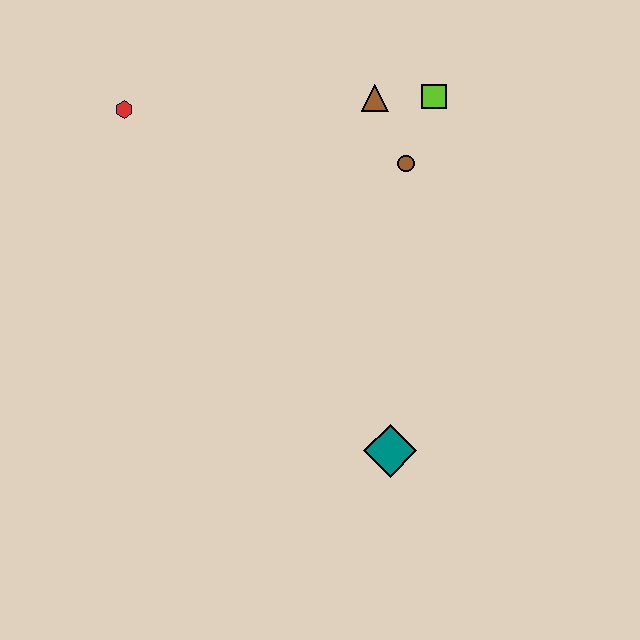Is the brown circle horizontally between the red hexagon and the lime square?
Yes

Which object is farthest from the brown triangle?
The teal diamond is farthest from the brown triangle.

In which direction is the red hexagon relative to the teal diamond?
The red hexagon is above the teal diamond.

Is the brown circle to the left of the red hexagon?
No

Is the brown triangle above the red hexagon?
Yes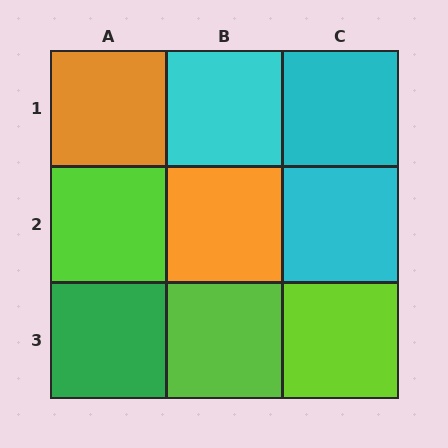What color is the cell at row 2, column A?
Lime.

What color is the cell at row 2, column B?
Orange.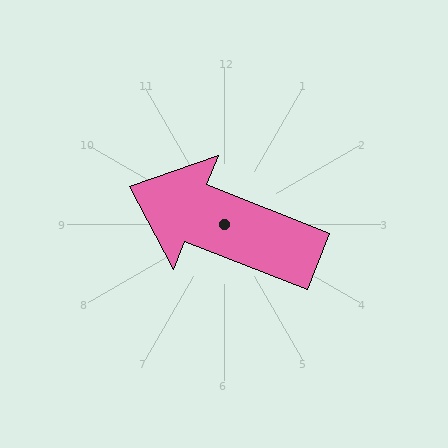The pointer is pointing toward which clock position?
Roughly 10 o'clock.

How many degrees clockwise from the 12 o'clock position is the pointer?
Approximately 292 degrees.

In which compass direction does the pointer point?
West.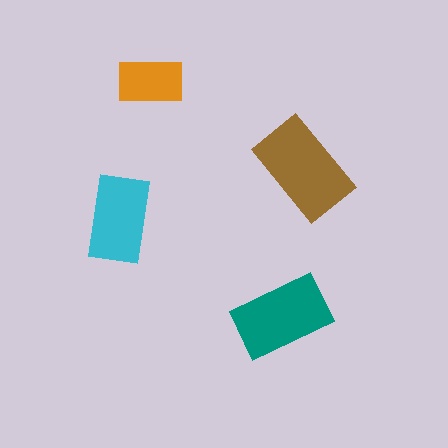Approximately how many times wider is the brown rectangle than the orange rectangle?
About 1.5 times wider.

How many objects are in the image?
There are 4 objects in the image.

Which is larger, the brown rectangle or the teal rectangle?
The brown one.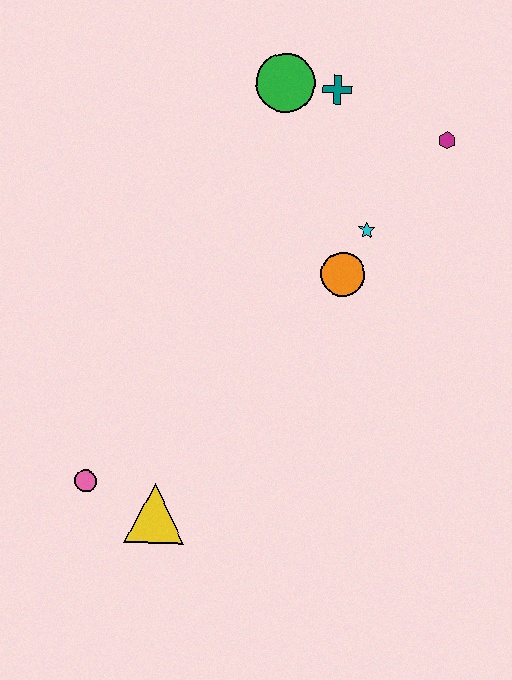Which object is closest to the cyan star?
The orange circle is closest to the cyan star.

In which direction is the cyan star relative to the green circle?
The cyan star is below the green circle.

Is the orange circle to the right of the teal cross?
Yes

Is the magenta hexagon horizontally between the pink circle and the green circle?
No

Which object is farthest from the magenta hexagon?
The pink circle is farthest from the magenta hexagon.